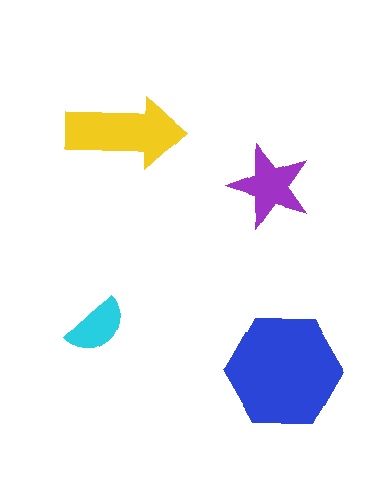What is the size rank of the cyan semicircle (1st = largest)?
4th.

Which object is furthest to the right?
The blue hexagon is rightmost.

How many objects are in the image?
There are 4 objects in the image.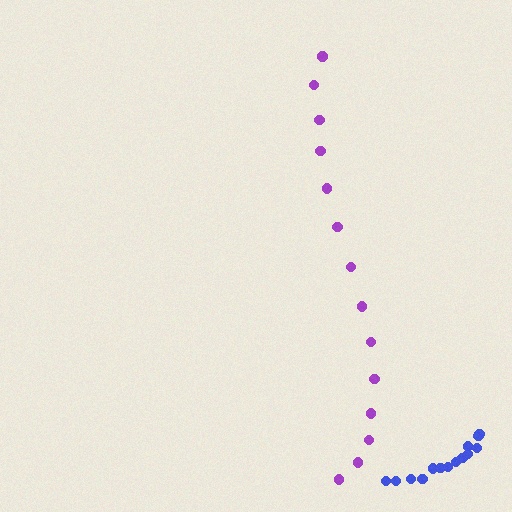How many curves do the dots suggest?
There are 2 distinct paths.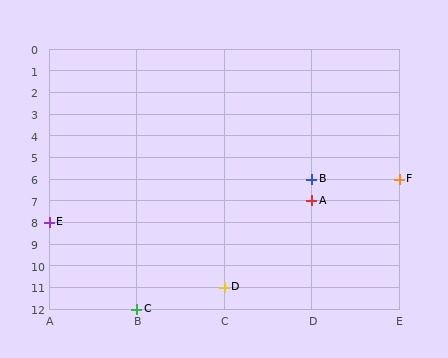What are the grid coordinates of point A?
Point A is at grid coordinates (D, 7).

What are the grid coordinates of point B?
Point B is at grid coordinates (D, 6).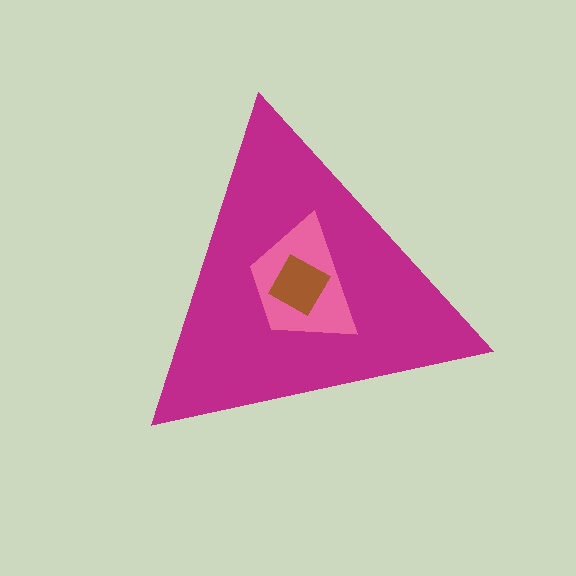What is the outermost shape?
The magenta triangle.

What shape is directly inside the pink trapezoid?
The brown square.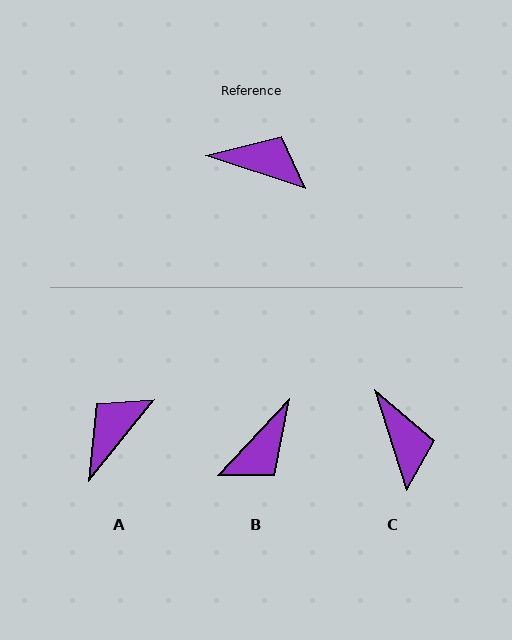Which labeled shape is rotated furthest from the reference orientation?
B, about 115 degrees away.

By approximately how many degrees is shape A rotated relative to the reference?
Approximately 70 degrees counter-clockwise.